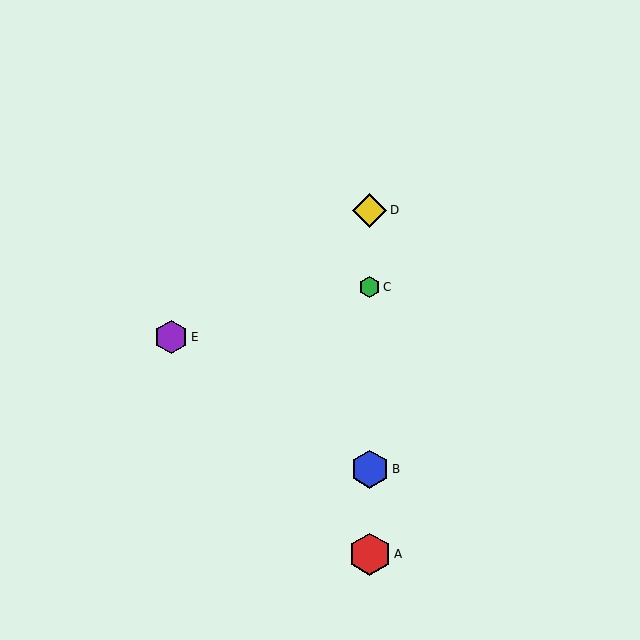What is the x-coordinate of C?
Object C is at x≈370.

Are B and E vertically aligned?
No, B is at x≈370 and E is at x≈171.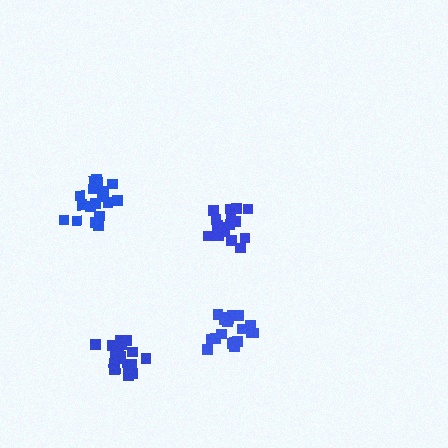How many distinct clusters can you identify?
There are 4 distinct clusters.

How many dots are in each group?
Group 1: 16 dots, Group 2: 18 dots, Group 3: 19 dots, Group 4: 19 dots (72 total).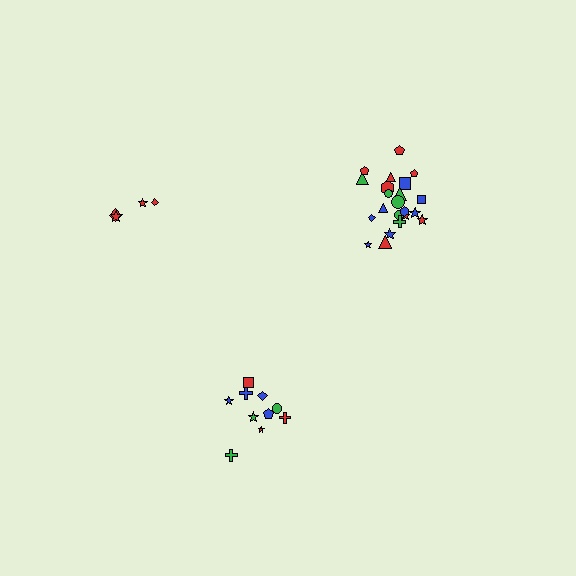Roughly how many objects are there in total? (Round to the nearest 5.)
Roughly 35 objects in total.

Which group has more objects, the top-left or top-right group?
The top-right group.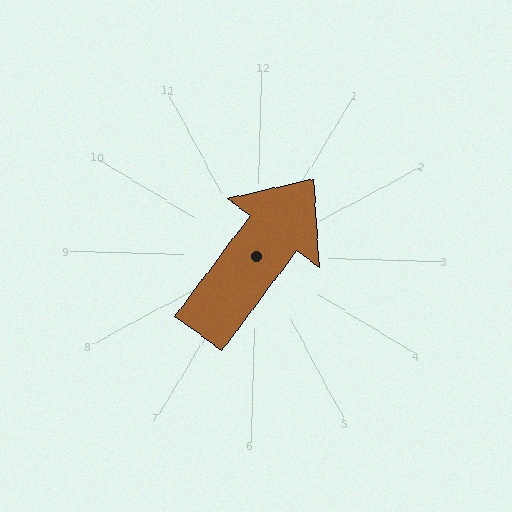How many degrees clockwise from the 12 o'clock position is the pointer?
Approximately 35 degrees.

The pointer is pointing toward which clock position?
Roughly 1 o'clock.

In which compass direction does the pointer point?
Northeast.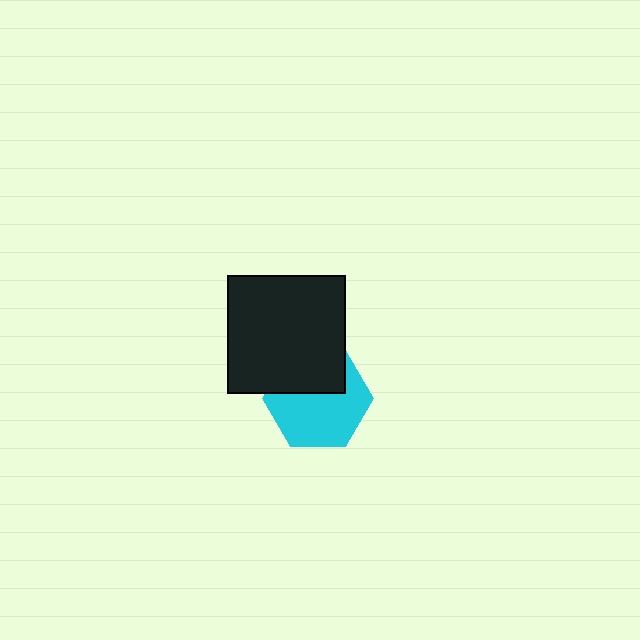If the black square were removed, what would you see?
You would see the complete cyan hexagon.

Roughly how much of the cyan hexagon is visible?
About half of it is visible (roughly 64%).